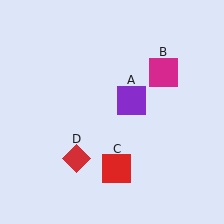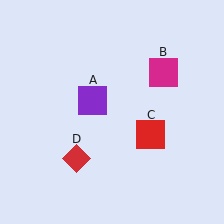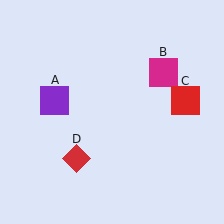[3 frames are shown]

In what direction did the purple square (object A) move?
The purple square (object A) moved left.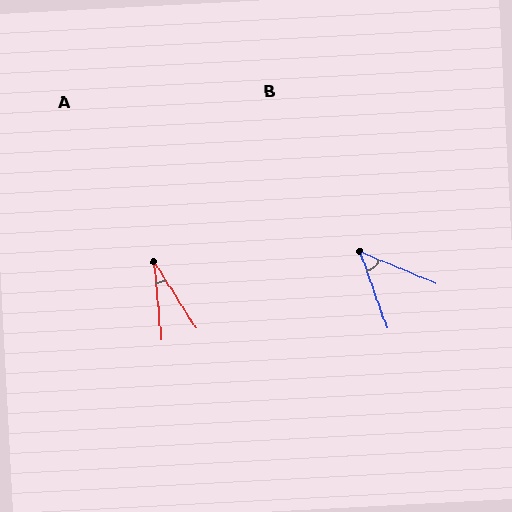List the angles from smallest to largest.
A (27°), B (48°).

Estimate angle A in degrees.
Approximately 27 degrees.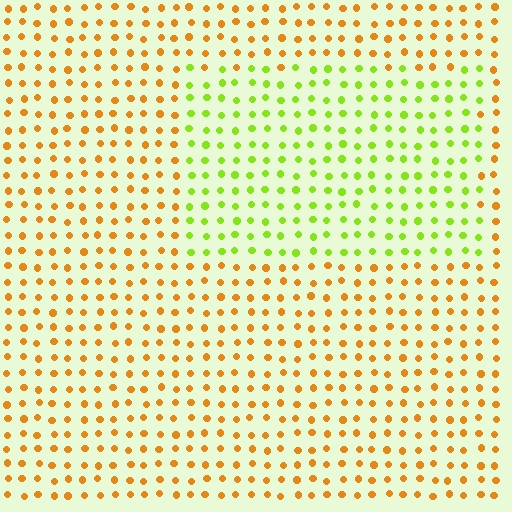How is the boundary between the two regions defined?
The boundary is defined purely by a slight shift in hue (about 56 degrees). Spacing, size, and orientation are identical on both sides.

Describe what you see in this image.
The image is filled with small orange elements in a uniform arrangement. A rectangle-shaped region is visible where the elements are tinted to a slightly different hue, forming a subtle color boundary.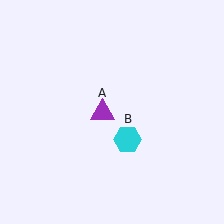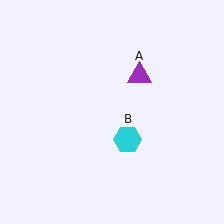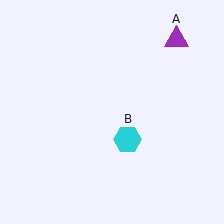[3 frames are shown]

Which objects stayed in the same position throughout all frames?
Cyan hexagon (object B) remained stationary.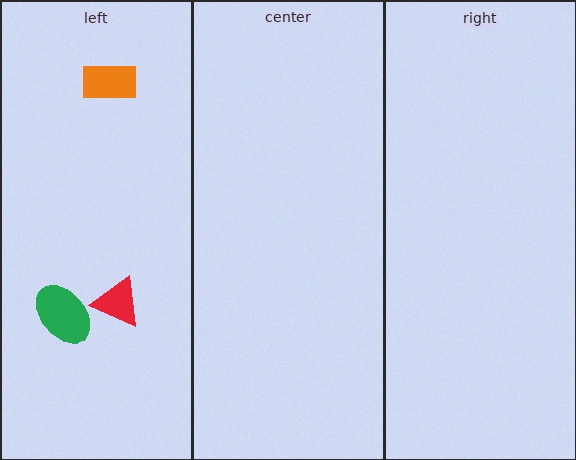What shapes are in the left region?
The red triangle, the green ellipse, the orange rectangle.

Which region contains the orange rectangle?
The left region.